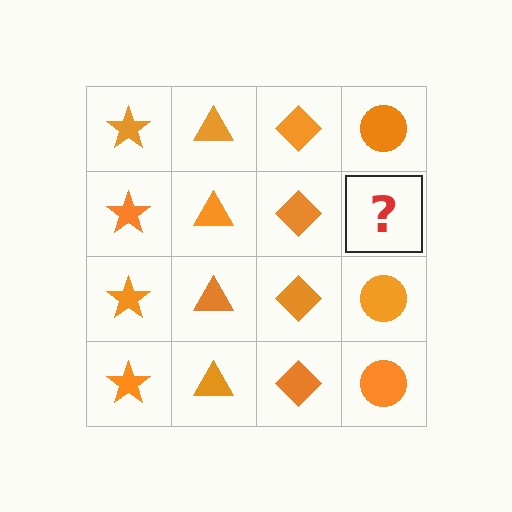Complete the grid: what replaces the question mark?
The question mark should be replaced with an orange circle.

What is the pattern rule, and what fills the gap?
The rule is that each column has a consistent shape. The gap should be filled with an orange circle.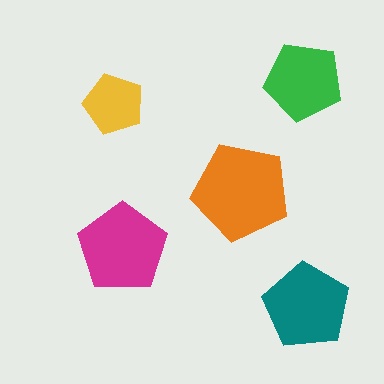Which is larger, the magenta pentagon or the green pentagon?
The magenta one.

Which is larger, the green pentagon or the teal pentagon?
The teal one.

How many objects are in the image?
There are 5 objects in the image.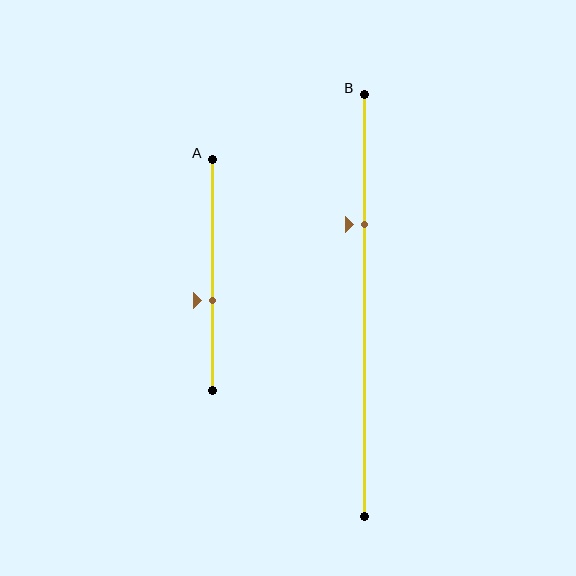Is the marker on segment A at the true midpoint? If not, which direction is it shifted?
No, the marker on segment A is shifted downward by about 11% of the segment length.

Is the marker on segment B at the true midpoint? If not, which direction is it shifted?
No, the marker on segment B is shifted upward by about 19% of the segment length.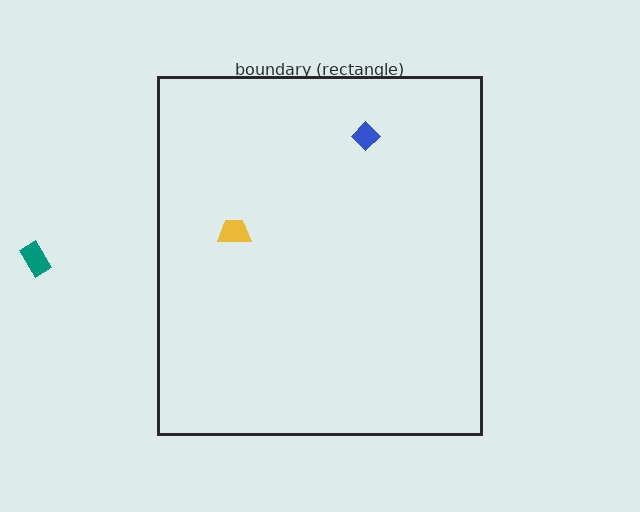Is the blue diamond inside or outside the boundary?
Inside.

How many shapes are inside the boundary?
2 inside, 1 outside.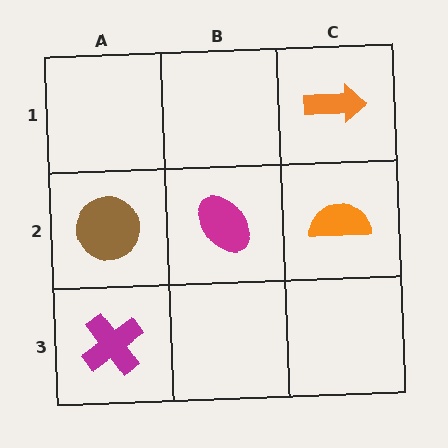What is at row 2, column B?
A magenta ellipse.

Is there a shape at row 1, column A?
No, that cell is empty.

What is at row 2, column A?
A brown circle.